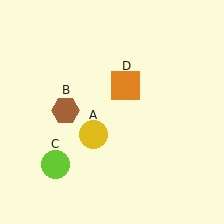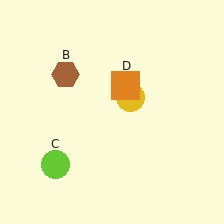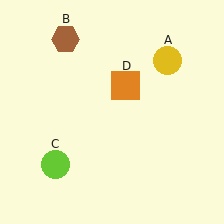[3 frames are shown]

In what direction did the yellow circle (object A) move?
The yellow circle (object A) moved up and to the right.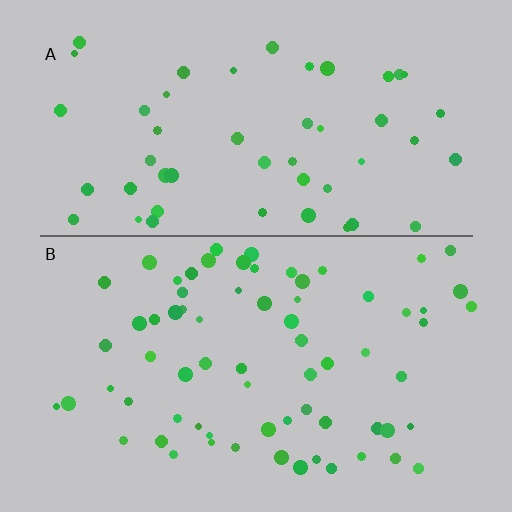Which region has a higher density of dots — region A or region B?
B (the bottom).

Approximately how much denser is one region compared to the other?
Approximately 1.4× — region B over region A.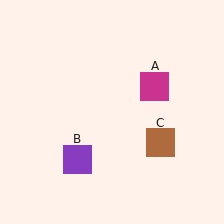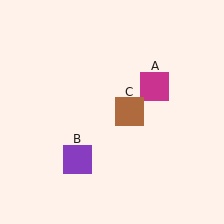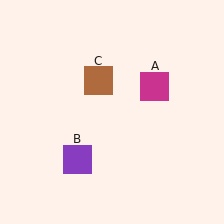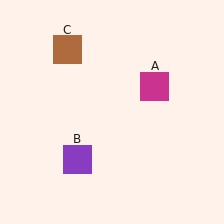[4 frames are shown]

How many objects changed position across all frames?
1 object changed position: brown square (object C).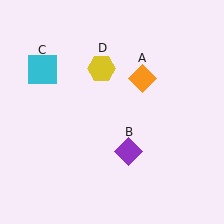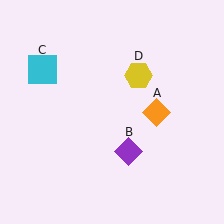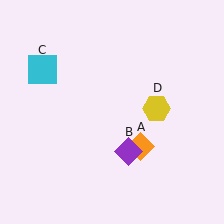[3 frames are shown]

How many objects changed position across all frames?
2 objects changed position: orange diamond (object A), yellow hexagon (object D).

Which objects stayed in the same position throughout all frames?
Purple diamond (object B) and cyan square (object C) remained stationary.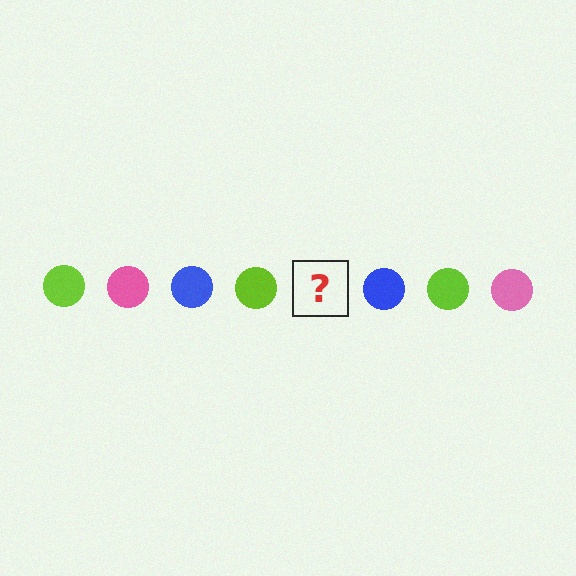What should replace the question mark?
The question mark should be replaced with a pink circle.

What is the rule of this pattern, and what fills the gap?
The rule is that the pattern cycles through lime, pink, blue circles. The gap should be filled with a pink circle.